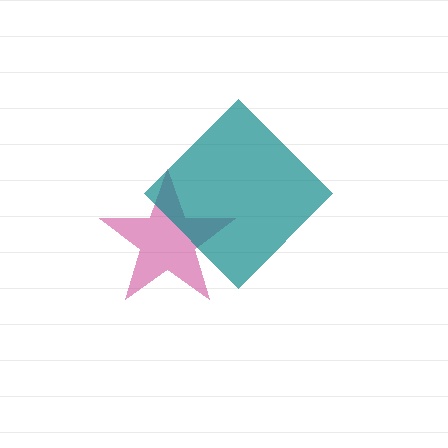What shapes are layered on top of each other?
The layered shapes are: a magenta star, a teal diamond.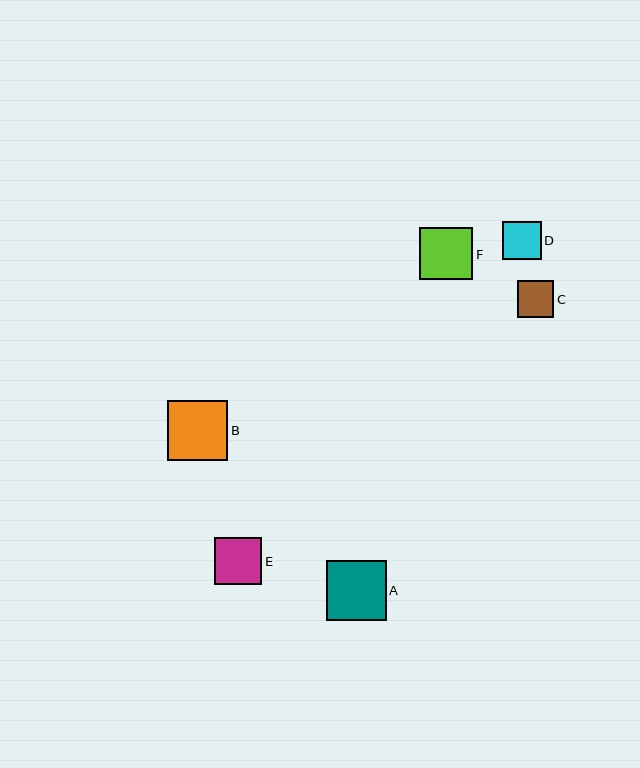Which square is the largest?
Square A is the largest with a size of approximately 60 pixels.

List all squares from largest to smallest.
From largest to smallest: A, B, F, E, D, C.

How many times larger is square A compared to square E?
Square A is approximately 1.3 times the size of square E.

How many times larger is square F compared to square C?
Square F is approximately 1.5 times the size of square C.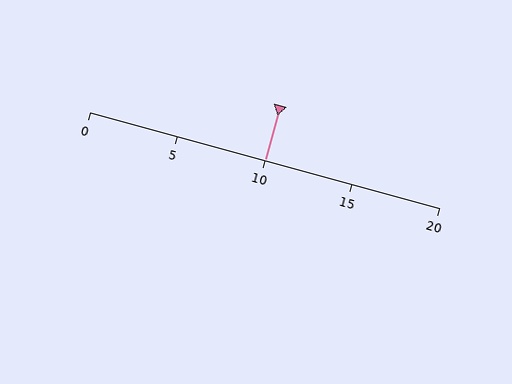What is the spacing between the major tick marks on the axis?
The major ticks are spaced 5 apart.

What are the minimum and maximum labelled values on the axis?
The axis runs from 0 to 20.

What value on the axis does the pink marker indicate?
The marker indicates approximately 10.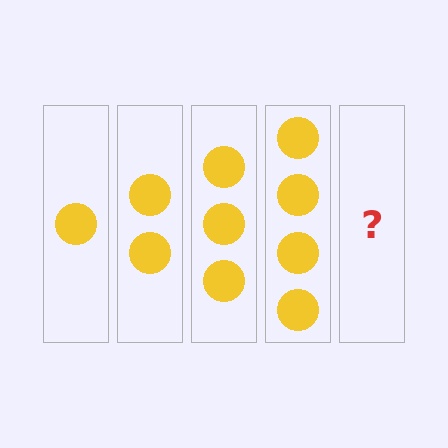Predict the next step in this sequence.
The next step is 5 circles.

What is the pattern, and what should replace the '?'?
The pattern is that each step adds one more circle. The '?' should be 5 circles.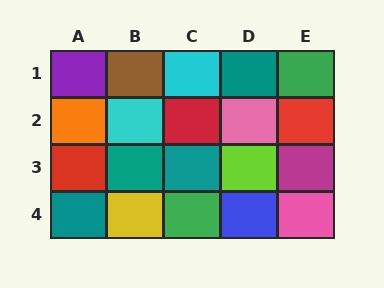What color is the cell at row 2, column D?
Pink.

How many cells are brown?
1 cell is brown.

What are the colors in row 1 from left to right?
Purple, brown, cyan, teal, green.